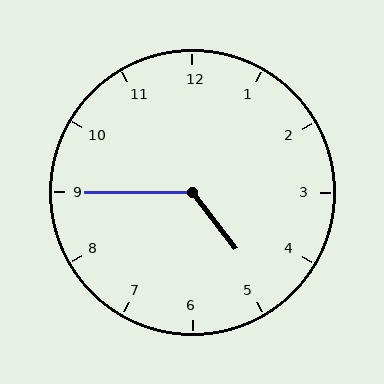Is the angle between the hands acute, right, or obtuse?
It is obtuse.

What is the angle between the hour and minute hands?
Approximately 128 degrees.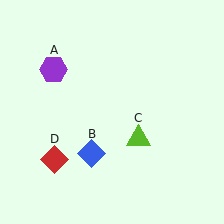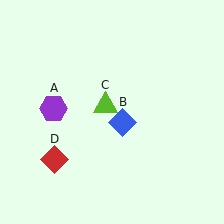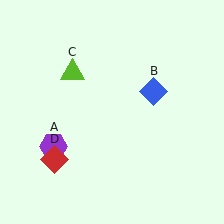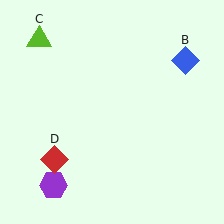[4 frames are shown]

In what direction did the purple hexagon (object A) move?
The purple hexagon (object A) moved down.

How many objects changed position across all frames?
3 objects changed position: purple hexagon (object A), blue diamond (object B), lime triangle (object C).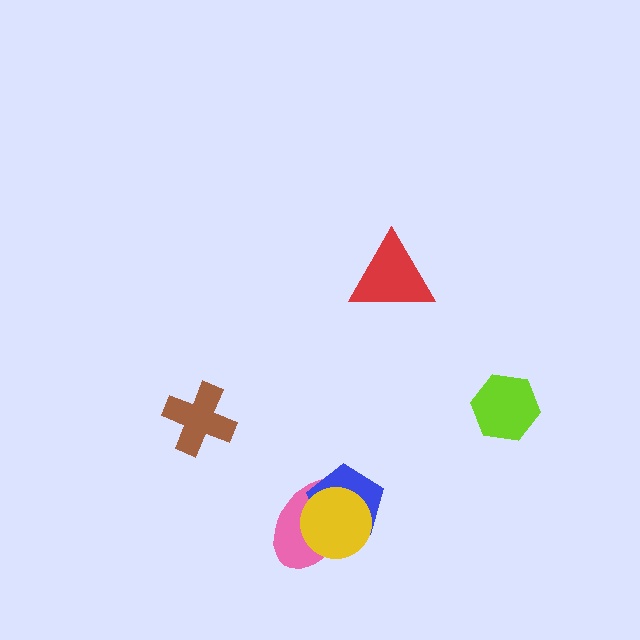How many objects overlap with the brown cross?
0 objects overlap with the brown cross.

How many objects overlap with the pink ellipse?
2 objects overlap with the pink ellipse.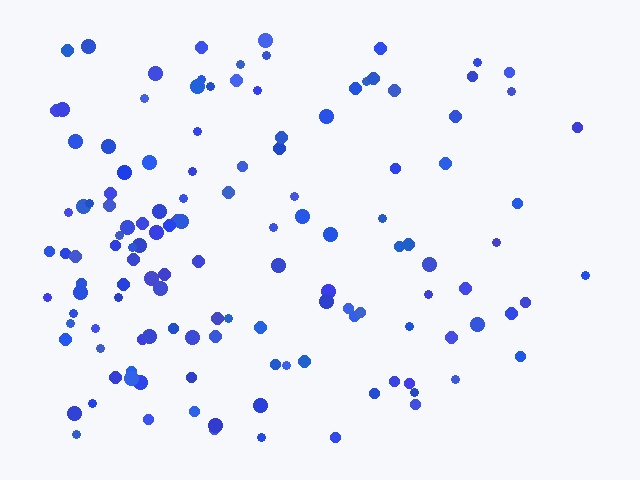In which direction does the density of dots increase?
From right to left, with the left side densest.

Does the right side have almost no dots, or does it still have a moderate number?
Still a moderate number, just noticeably fewer than the left.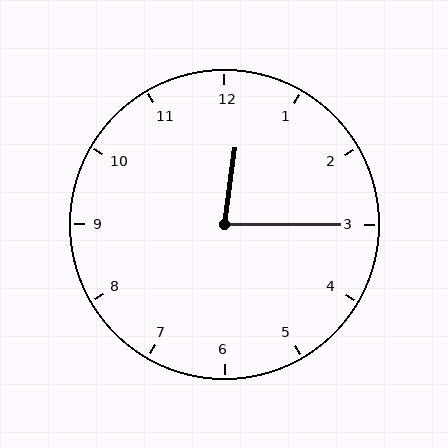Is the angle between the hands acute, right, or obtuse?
It is acute.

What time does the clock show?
12:15.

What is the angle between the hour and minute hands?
Approximately 82 degrees.